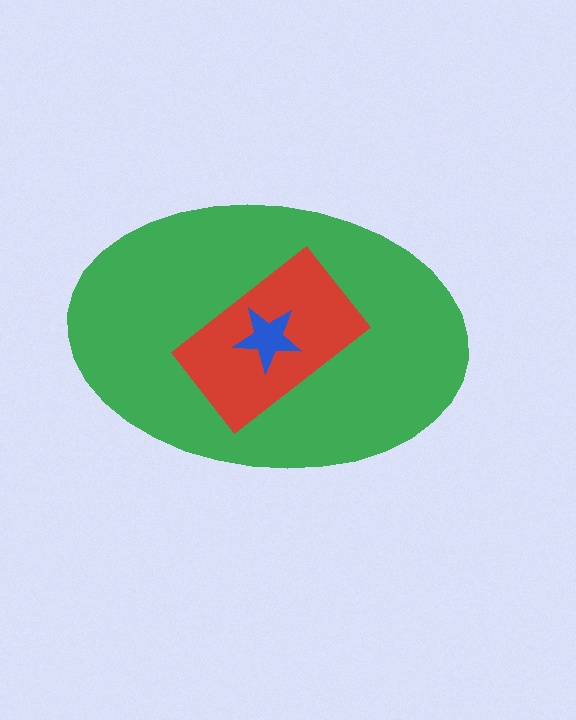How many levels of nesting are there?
3.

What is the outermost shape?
The green ellipse.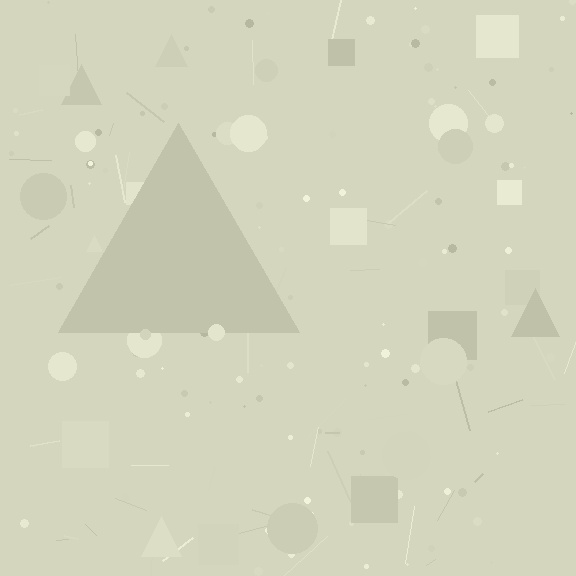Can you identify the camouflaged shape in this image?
The camouflaged shape is a triangle.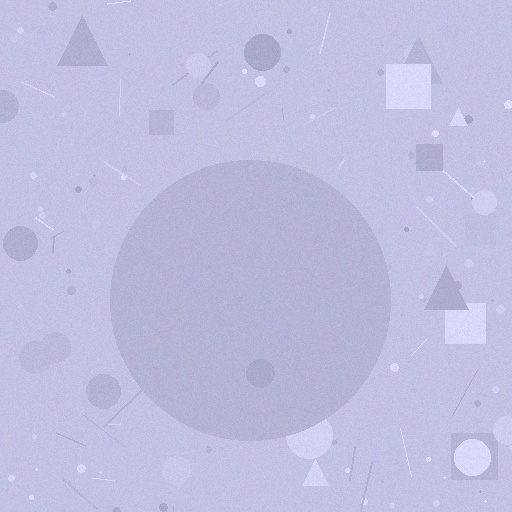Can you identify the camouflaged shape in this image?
The camouflaged shape is a circle.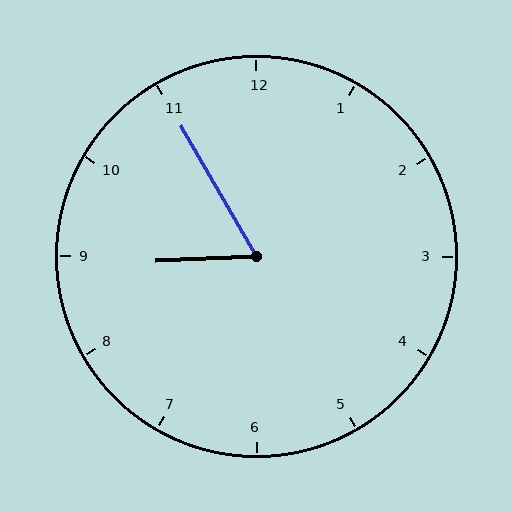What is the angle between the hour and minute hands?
Approximately 62 degrees.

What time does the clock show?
8:55.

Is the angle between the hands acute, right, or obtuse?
It is acute.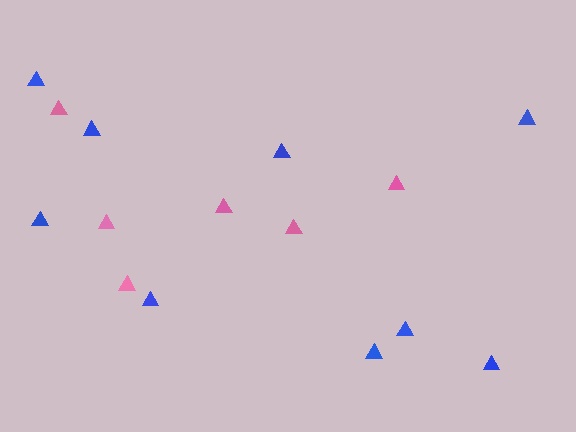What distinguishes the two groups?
There are 2 groups: one group of pink triangles (6) and one group of blue triangles (9).